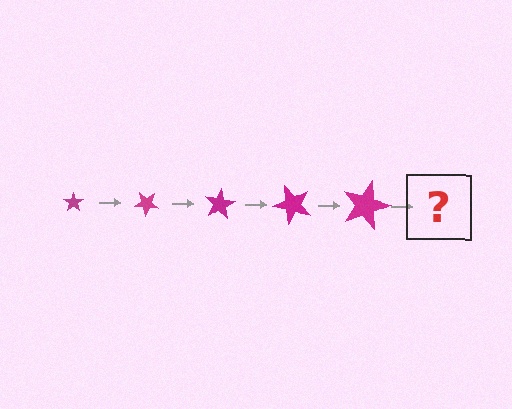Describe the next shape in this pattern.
It should be a star, larger than the previous one and rotated 200 degrees from the start.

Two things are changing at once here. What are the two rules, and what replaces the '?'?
The two rules are that the star grows larger each step and it rotates 40 degrees each step. The '?' should be a star, larger than the previous one and rotated 200 degrees from the start.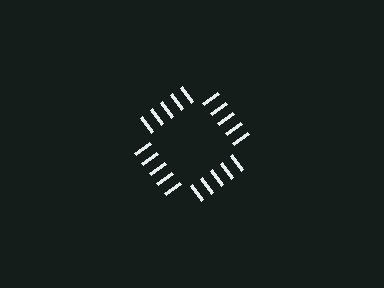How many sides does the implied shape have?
4 sides — the line-ends trace a square.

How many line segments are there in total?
20 — 5 along each of the 4 edges.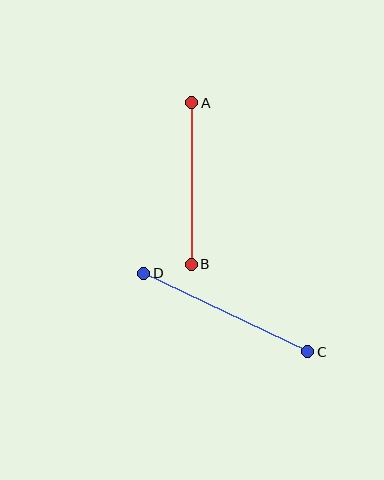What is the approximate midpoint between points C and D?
The midpoint is at approximately (226, 312) pixels.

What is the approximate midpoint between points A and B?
The midpoint is at approximately (192, 183) pixels.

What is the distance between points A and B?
The distance is approximately 161 pixels.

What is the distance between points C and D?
The distance is approximately 182 pixels.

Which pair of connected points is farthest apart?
Points C and D are farthest apart.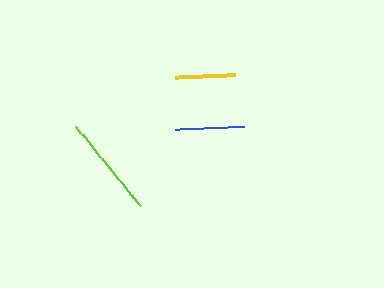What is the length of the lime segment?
The lime segment is approximately 103 pixels long.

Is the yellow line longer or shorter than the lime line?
The lime line is longer than the yellow line.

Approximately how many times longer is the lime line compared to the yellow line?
The lime line is approximately 1.7 times the length of the yellow line.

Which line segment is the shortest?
The yellow line is the shortest at approximately 60 pixels.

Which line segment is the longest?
The lime line is the longest at approximately 103 pixels.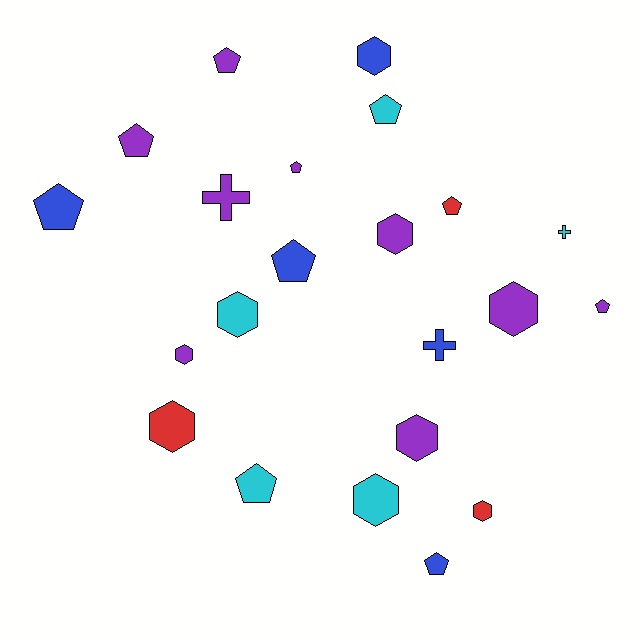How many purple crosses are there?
There is 1 purple cross.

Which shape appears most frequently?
Pentagon, with 10 objects.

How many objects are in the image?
There are 22 objects.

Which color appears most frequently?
Purple, with 9 objects.